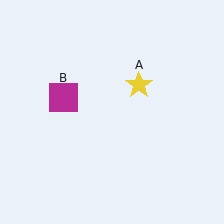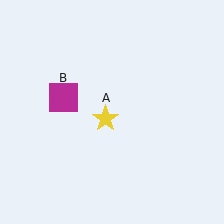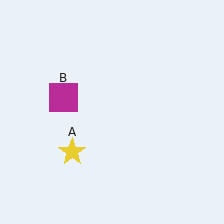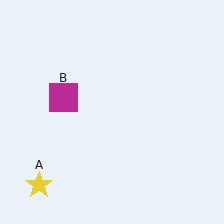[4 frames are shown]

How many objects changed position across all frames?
1 object changed position: yellow star (object A).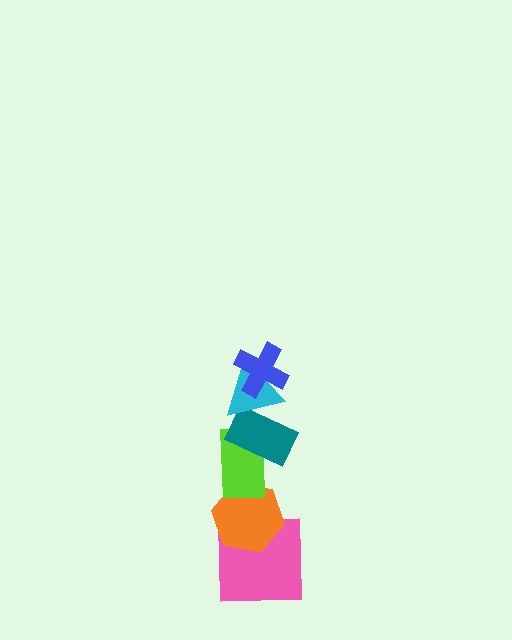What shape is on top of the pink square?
The orange hexagon is on top of the pink square.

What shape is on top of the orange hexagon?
The lime rectangle is on top of the orange hexagon.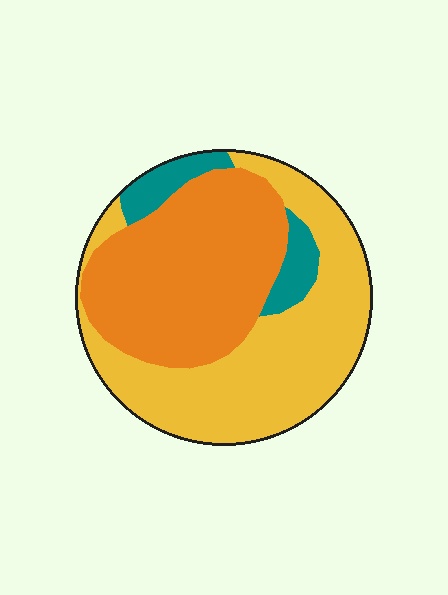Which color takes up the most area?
Yellow, at roughly 50%.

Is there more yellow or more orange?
Yellow.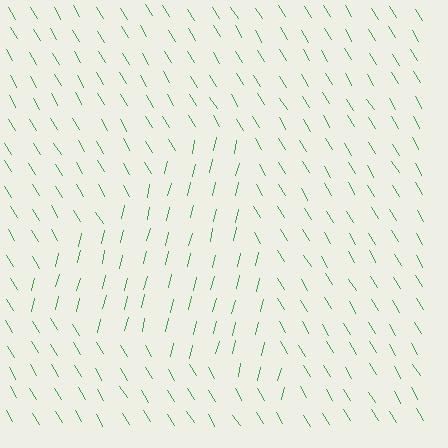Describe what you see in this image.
The image is filled with small green line segments. A triangle region in the image has lines oriented differently from the surrounding lines, creating a visible texture boundary.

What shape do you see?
I see a triangle.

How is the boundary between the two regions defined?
The boundary is defined purely by a change in line orientation (approximately 45 degrees difference). All lines are the same color and thickness.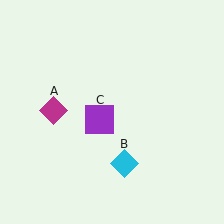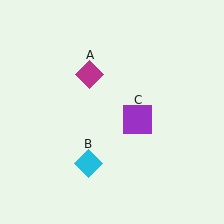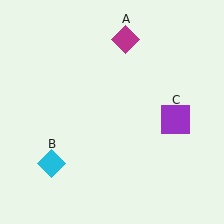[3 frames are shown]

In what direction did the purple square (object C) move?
The purple square (object C) moved right.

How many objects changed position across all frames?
3 objects changed position: magenta diamond (object A), cyan diamond (object B), purple square (object C).